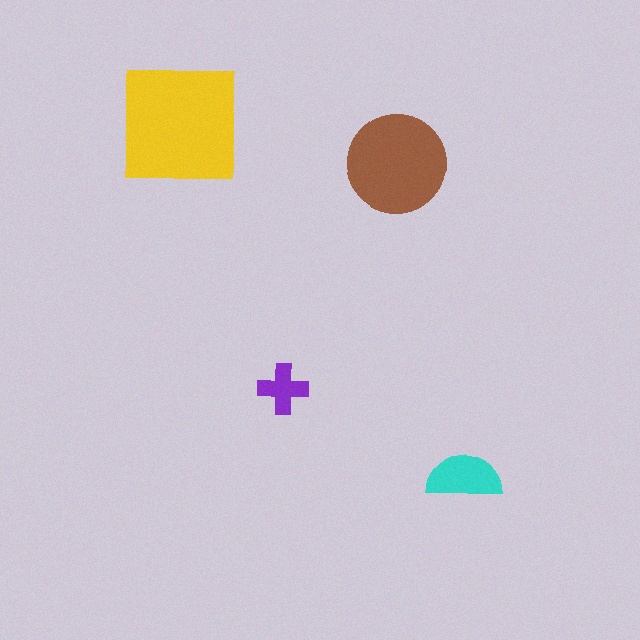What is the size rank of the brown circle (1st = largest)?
2nd.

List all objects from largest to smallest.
The yellow square, the brown circle, the cyan semicircle, the purple cross.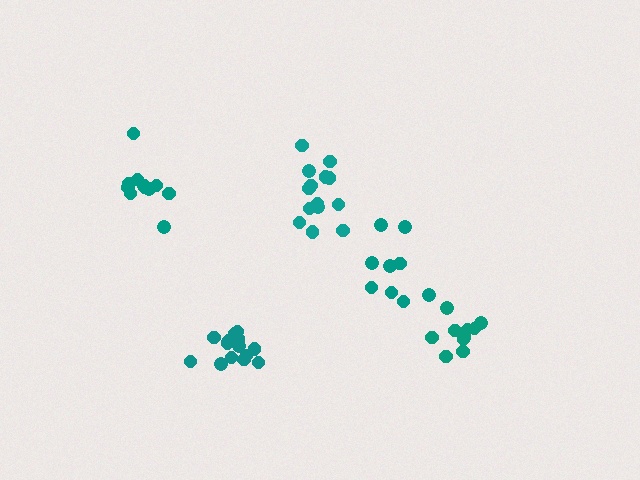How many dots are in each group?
Group 1: 9 dots, Group 2: 14 dots, Group 3: 11 dots, Group 4: 10 dots, Group 5: 14 dots (58 total).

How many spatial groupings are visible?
There are 5 spatial groupings.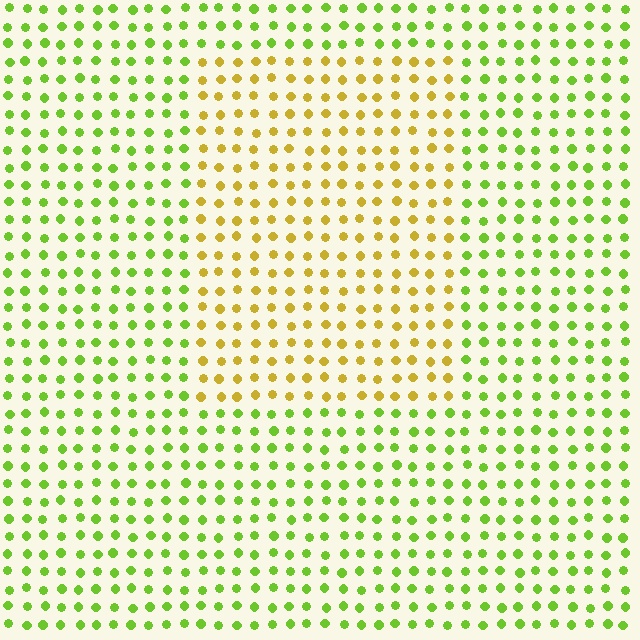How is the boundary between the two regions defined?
The boundary is defined purely by a slight shift in hue (about 45 degrees). Spacing, size, and orientation are identical on both sides.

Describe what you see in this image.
The image is filled with small lime elements in a uniform arrangement. A rectangle-shaped region is visible where the elements are tinted to a slightly different hue, forming a subtle color boundary.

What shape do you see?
I see a rectangle.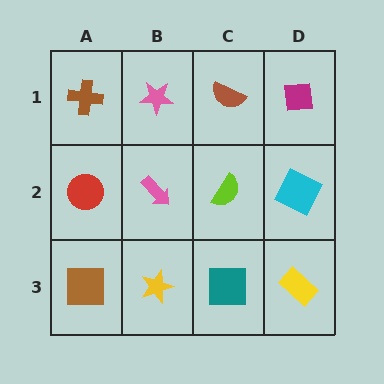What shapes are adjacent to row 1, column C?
A lime semicircle (row 2, column C), a pink star (row 1, column B), a magenta square (row 1, column D).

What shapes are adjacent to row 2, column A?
A brown cross (row 1, column A), a brown square (row 3, column A), a pink arrow (row 2, column B).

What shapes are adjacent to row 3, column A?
A red circle (row 2, column A), a yellow star (row 3, column B).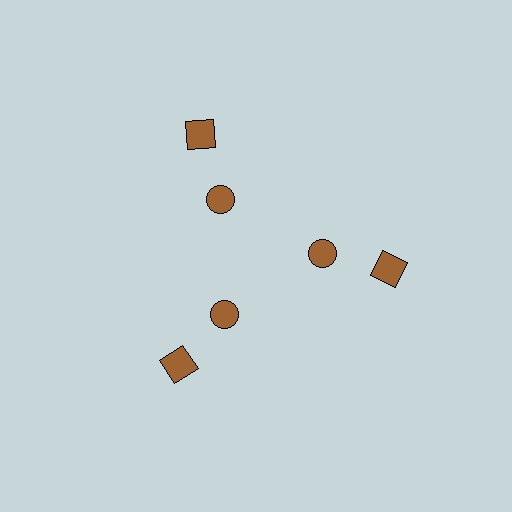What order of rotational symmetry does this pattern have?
This pattern has 3-fold rotational symmetry.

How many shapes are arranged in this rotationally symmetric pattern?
There are 6 shapes, arranged in 3 groups of 2.